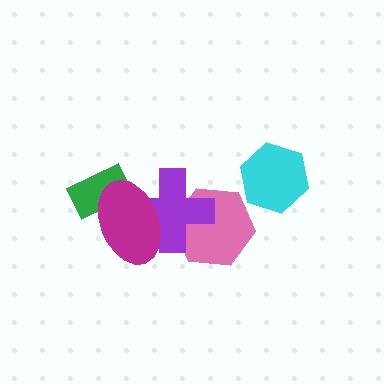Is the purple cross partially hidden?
Yes, it is partially covered by another shape.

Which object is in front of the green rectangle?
The magenta ellipse is in front of the green rectangle.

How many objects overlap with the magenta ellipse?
2 objects overlap with the magenta ellipse.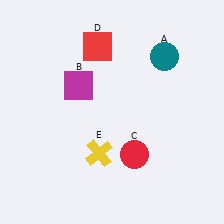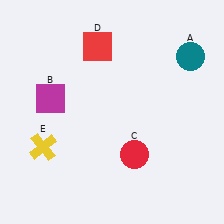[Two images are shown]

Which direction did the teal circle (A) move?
The teal circle (A) moved right.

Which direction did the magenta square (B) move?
The magenta square (B) moved left.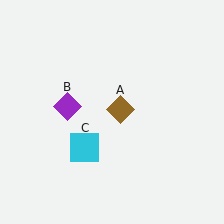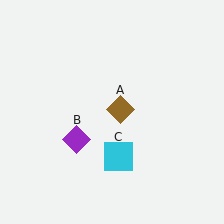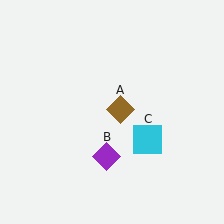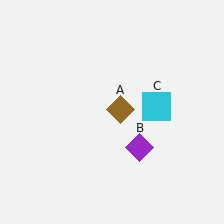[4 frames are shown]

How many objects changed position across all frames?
2 objects changed position: purple diamond (object B), cyan square (object C).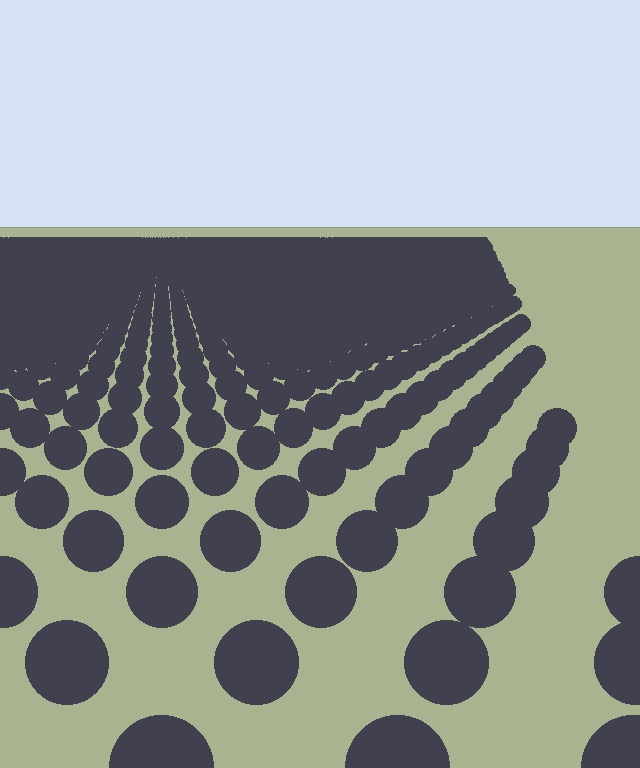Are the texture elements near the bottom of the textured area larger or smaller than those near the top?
Larger. Near the bottom, elements are closer to the viewer and appear at a bigger on-screen size.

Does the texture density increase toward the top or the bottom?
Density increases toward the top.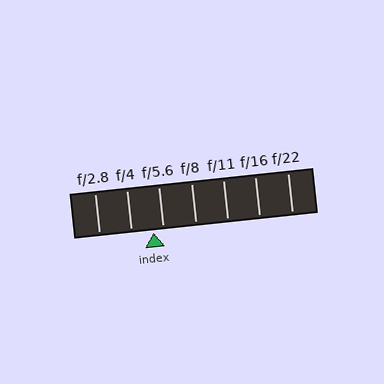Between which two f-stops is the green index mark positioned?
The index mark is between f/4 and f/5.6.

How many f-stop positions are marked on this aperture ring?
There are 7 f-stop positions marked.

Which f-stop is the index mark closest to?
The index mark is closest to f/5.6.